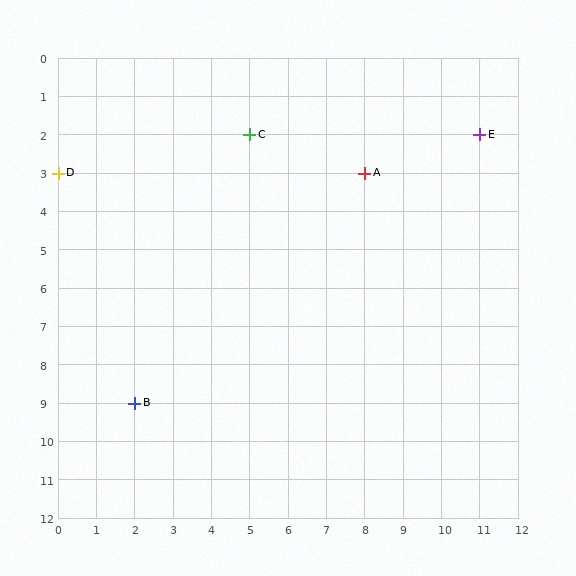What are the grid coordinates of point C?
Point C is at grid coordinates (5, 2).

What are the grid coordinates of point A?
Point A is at grid coordinates (8, 3).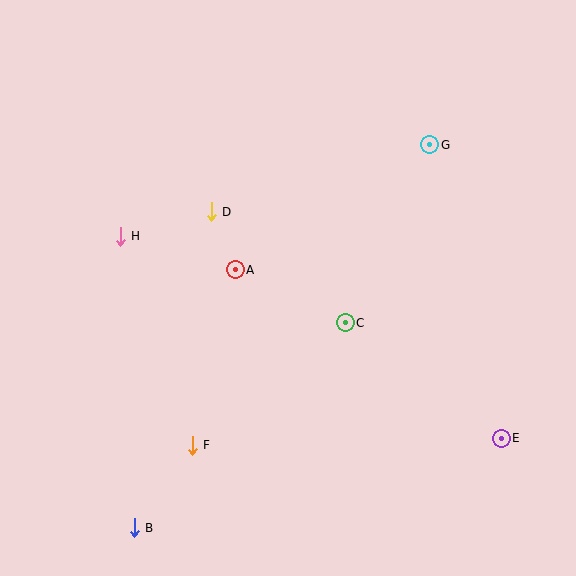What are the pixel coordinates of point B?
Point B is at (134, 528).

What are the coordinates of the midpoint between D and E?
The midpoint between D and E is at (356, 325).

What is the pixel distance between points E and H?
The distance between E and H is 431 pixels.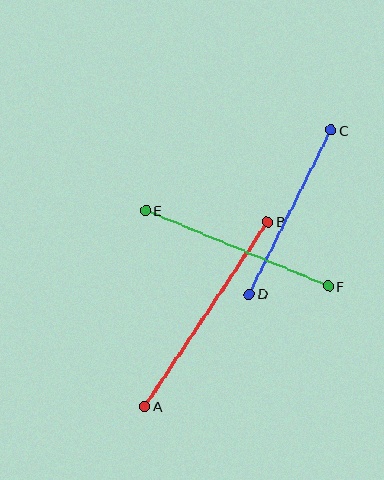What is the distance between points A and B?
The distance is approximately 222 pixels.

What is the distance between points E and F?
The distance is approximately 198 pixels.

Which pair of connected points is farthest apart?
Points A and B are farthest apart.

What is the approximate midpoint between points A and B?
The midpoint is at approximately (206, 314) pixels.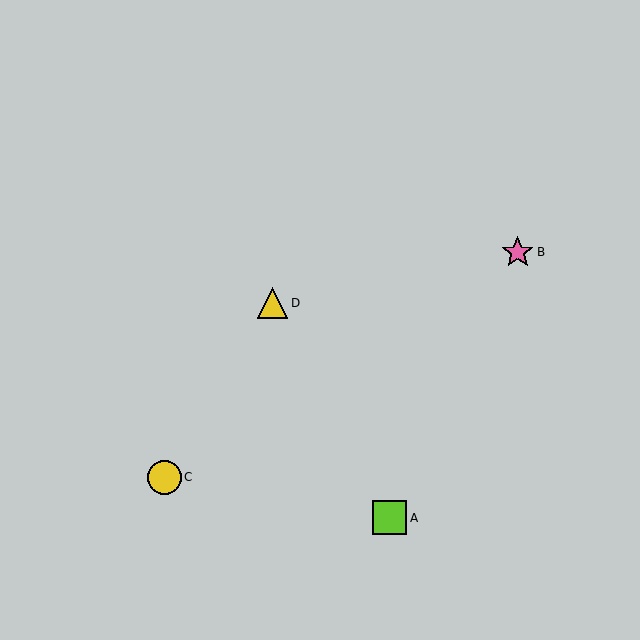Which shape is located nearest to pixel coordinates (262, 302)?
The yellow triangle (labeled D) at (273, 303) is nearest to that location.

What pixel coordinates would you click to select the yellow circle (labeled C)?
Click at (164, 477) to select the yellow circle C.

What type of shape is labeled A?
Shape A is a lime square.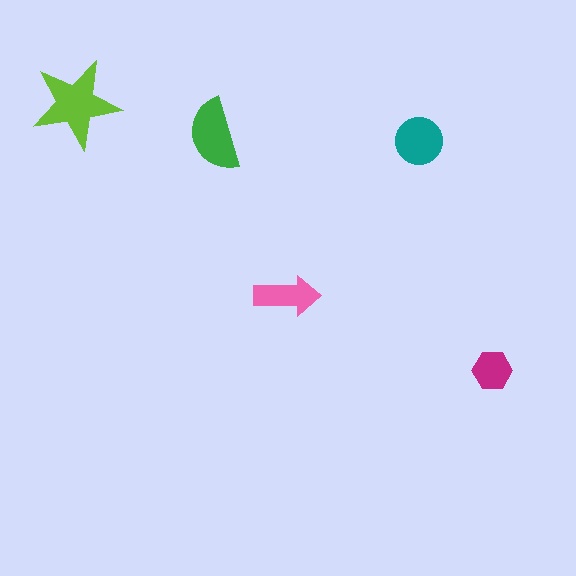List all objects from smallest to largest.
The magenta hexagon, the pink arrow, the teal circle, the green semicircle, the lime star.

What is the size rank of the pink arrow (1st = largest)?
4th.